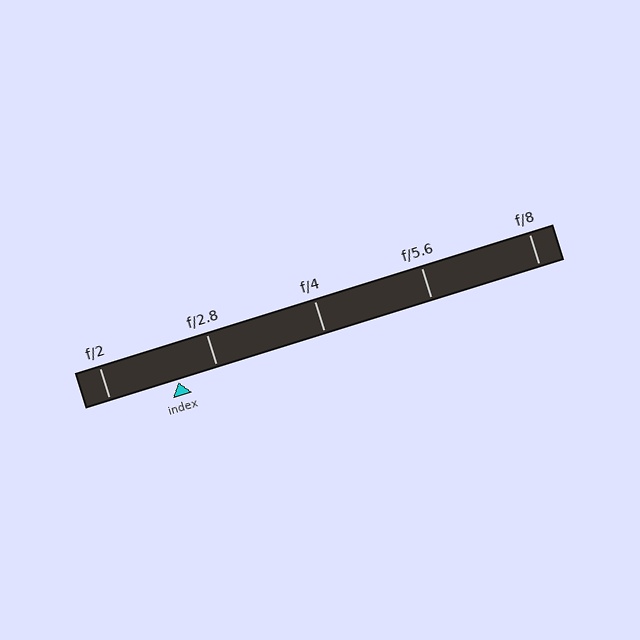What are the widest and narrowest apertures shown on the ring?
The widest aperture shown is f/2 and the narrowest is f/8.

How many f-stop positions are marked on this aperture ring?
There are 5 f-stop positions marked.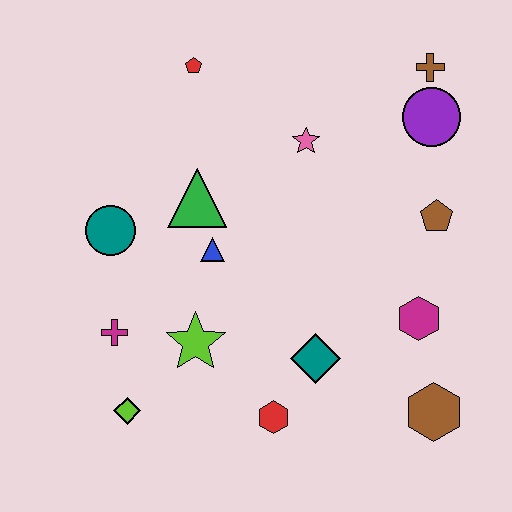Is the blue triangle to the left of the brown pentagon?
Yes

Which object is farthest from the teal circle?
The brown hexagon is farthest from the teal circle.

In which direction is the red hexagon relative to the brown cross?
The red hexagon is below the brown cross.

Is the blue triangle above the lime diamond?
Yes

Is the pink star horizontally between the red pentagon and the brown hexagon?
Yes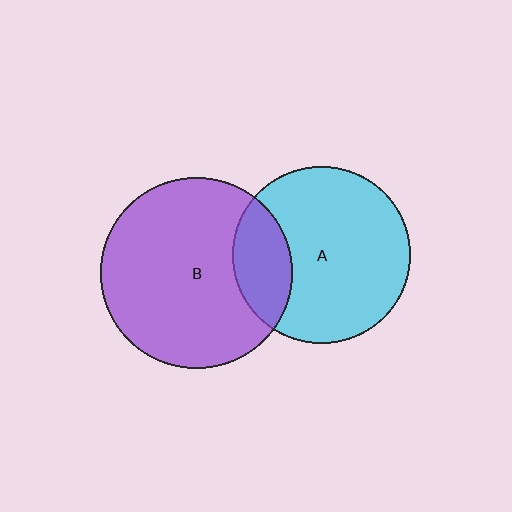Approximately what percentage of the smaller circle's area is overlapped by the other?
Approximately 20%.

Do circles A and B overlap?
Yes.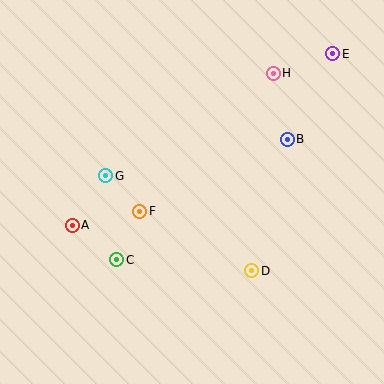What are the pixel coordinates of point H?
Point H is at (273, 73).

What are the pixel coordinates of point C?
Point C is at (117, 260).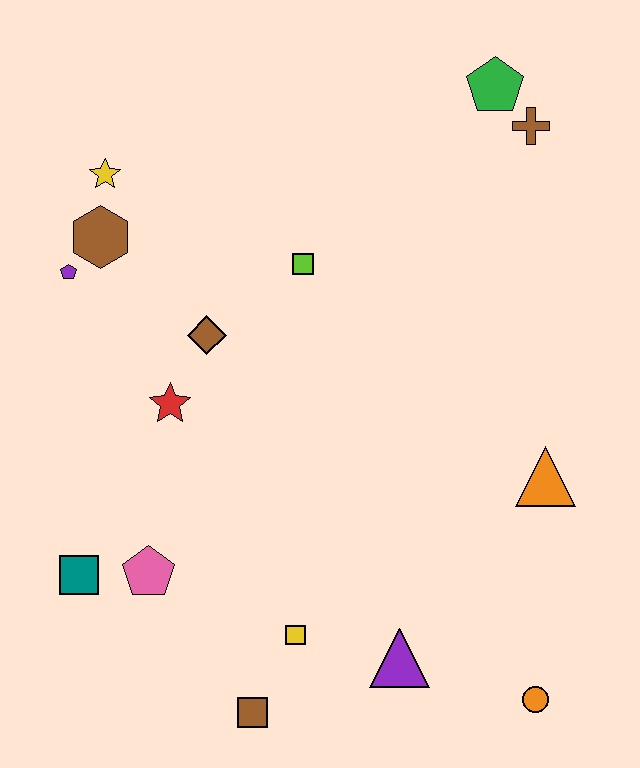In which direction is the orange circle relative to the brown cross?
The orange circle is below the brown cross.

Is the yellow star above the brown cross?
No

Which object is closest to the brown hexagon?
The purple pentagon is closest to the brown hexagon.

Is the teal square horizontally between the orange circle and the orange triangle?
No